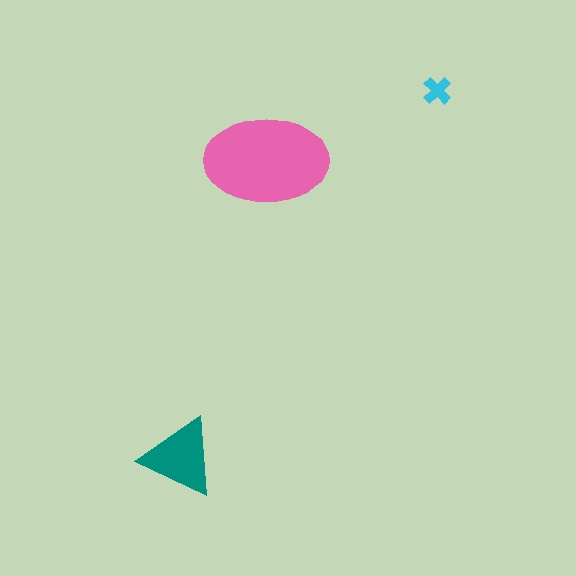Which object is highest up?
The cyan cross is topmost.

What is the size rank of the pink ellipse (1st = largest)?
1st.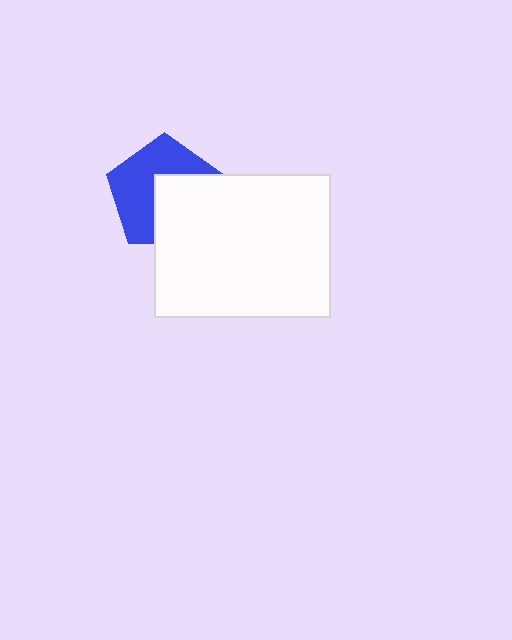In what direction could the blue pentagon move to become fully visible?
The blue pentagon could move toward the upper-left. That would shift it out from behind the white rectangle entirely.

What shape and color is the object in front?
The object in front is a white rectangle.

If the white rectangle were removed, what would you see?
You would see the complete blue pentagon.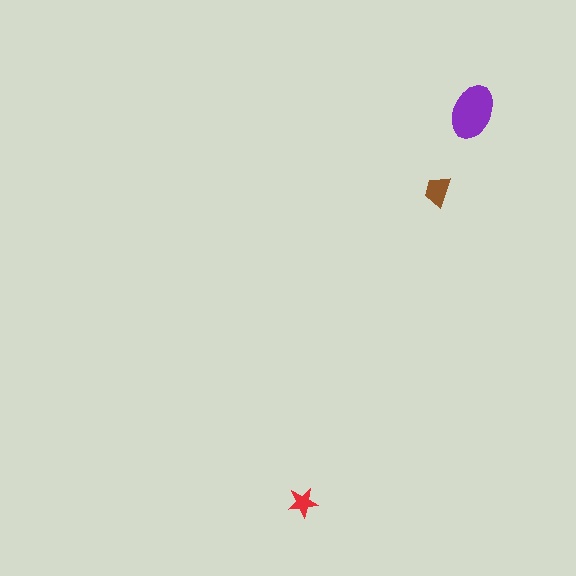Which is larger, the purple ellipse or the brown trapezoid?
The purple ellipse.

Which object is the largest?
The purple ellipse.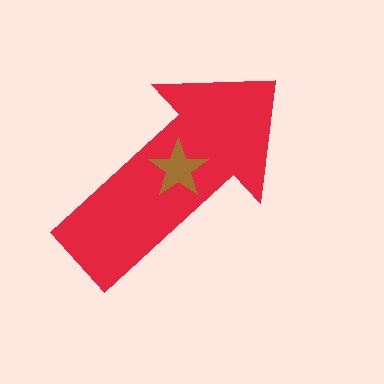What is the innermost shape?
The brown star.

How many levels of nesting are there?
2.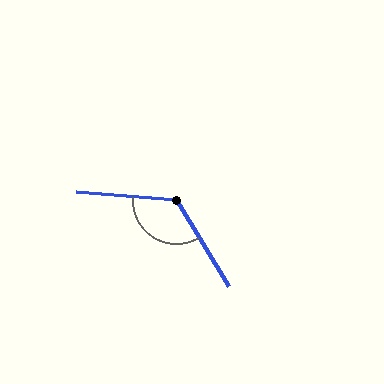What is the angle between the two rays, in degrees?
Approximately 126 degrees.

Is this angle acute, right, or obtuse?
It is obtuse.